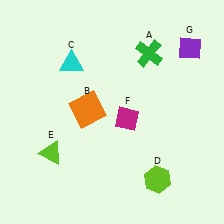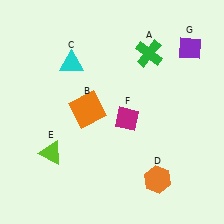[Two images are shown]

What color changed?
The hexagon (D) changed from lime in Image 1 to orange in Image 2.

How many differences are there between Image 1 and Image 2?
There is 1 difference between the two images.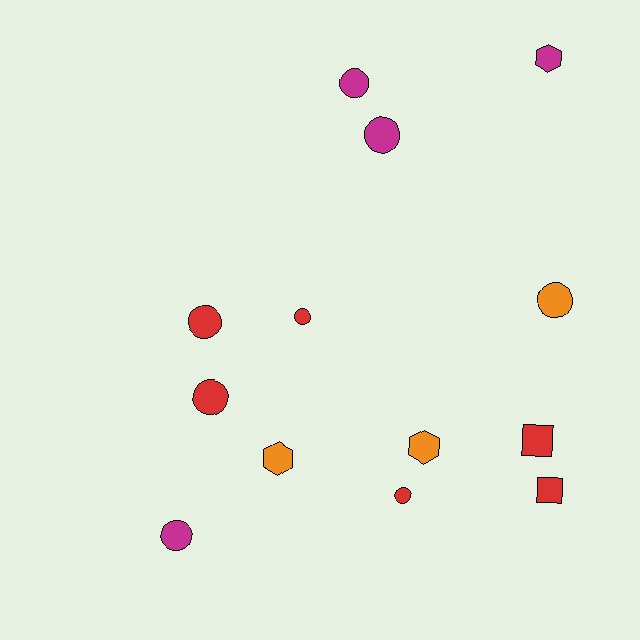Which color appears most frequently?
Red, with 6 objects.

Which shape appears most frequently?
Circle, with 8 objects.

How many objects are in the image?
There are 13 objects.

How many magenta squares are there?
There are no magenta squares.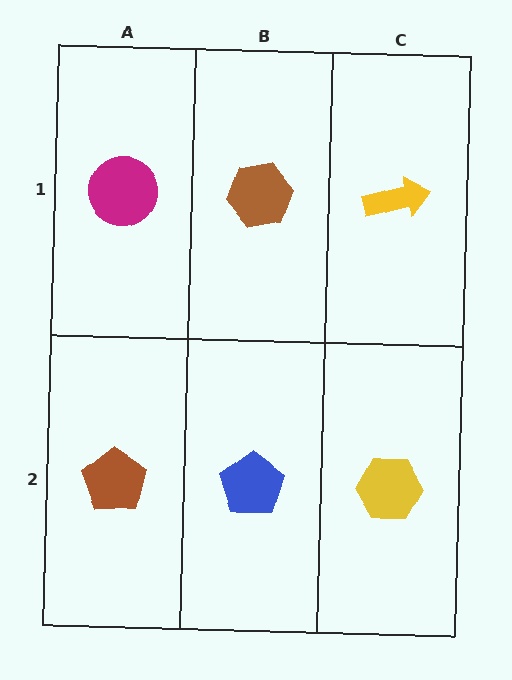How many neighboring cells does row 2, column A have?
2.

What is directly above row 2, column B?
A brown hexagon.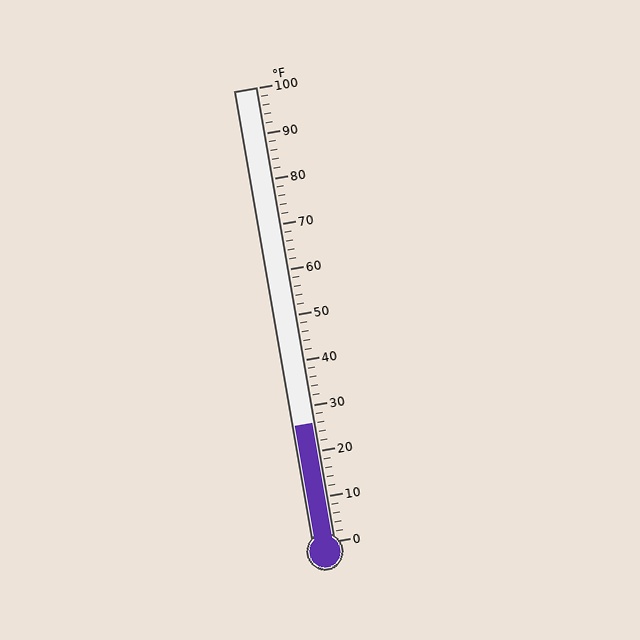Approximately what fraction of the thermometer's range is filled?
The thermometer is filled to approximately 25% of its range.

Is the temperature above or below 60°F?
The temperature is below 60°F.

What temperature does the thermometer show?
The thermometer shows approximately 26°F.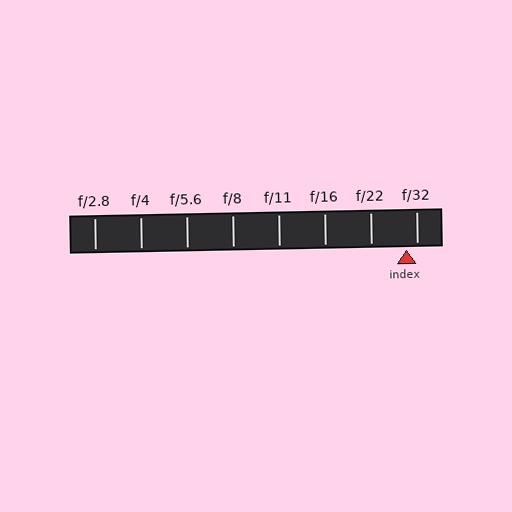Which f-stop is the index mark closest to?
The index mark is closest to f/32.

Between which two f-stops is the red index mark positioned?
The index mark is between f/22 and f/32.